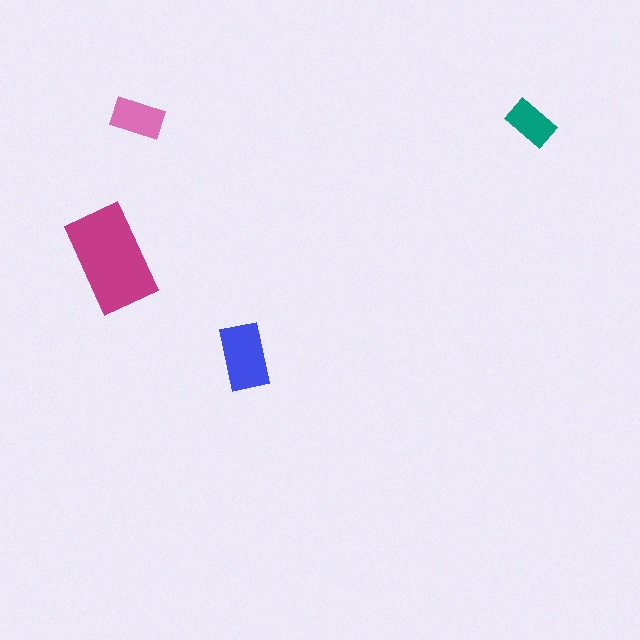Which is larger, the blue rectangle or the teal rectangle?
The blue one.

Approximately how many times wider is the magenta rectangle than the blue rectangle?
About 1.5 times wider.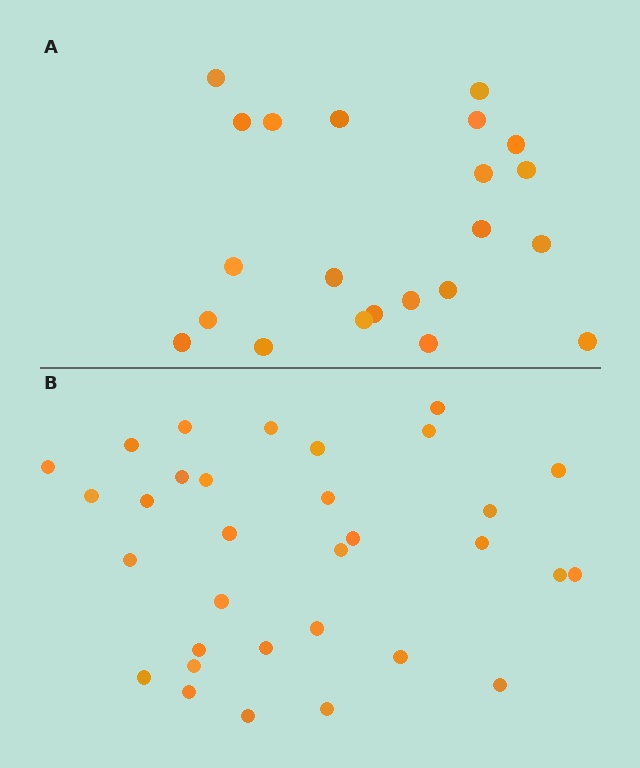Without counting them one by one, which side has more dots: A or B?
Region B (the bottom region) has more dots.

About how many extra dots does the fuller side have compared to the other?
Region B has roughly 10 or so more dots than region A.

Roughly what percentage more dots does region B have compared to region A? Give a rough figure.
About 45% more.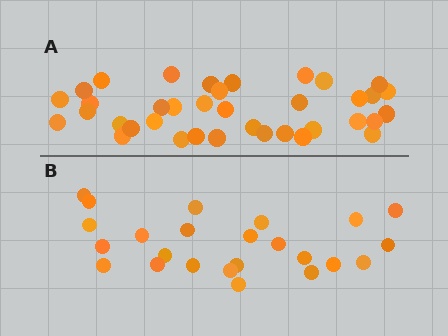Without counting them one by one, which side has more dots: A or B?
Region A (the top region) has more dots.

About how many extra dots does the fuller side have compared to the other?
Region A has approximately 15 more dots than region B.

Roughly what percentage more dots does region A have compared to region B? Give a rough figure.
About 55% more.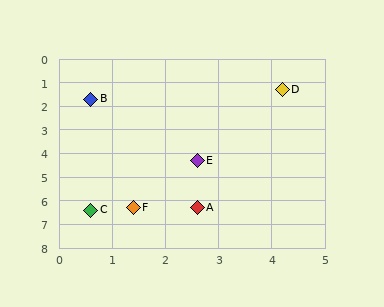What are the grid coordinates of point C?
Point C is at approximately (0.6, 6.4).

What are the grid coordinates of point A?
Point A is at approximately (2.6, 6.3).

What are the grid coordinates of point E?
Point E is at approximately (2.6, 4.3).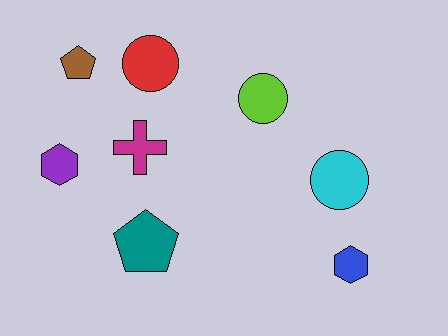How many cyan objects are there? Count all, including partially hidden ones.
There is 1 cyan object.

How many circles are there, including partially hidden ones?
There are 3 circles.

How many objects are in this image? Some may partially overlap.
There are 8 objects.